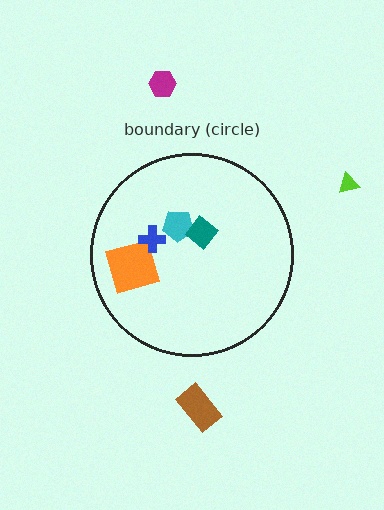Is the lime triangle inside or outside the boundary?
Outside.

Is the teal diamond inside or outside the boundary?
Inside.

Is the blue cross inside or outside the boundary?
Inside.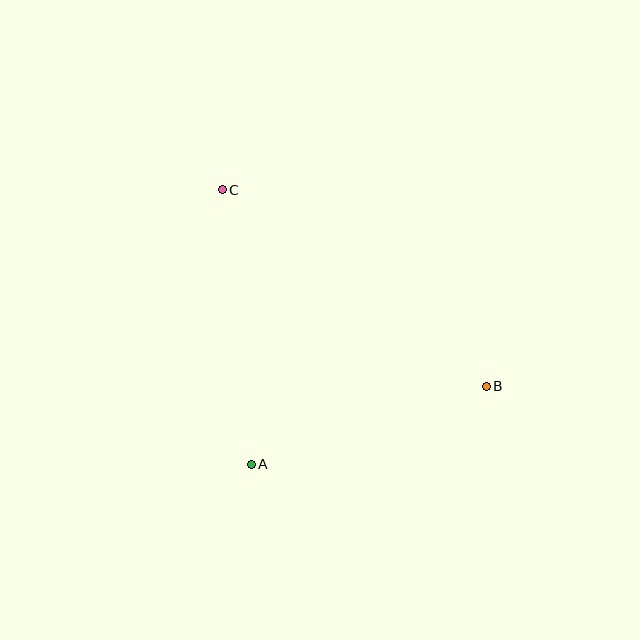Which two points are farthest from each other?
Points B and C are farthest from each other.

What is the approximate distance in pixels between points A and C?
The distance between A and C is approximately 276 pixels.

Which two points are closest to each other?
Points A and B are closest to each other.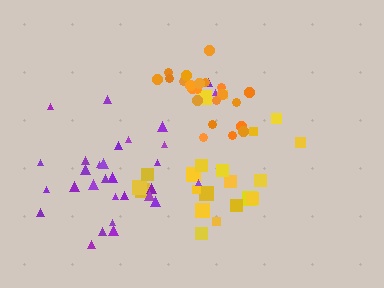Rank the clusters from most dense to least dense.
orange, yellow, purple.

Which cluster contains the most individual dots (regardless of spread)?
Purple (30).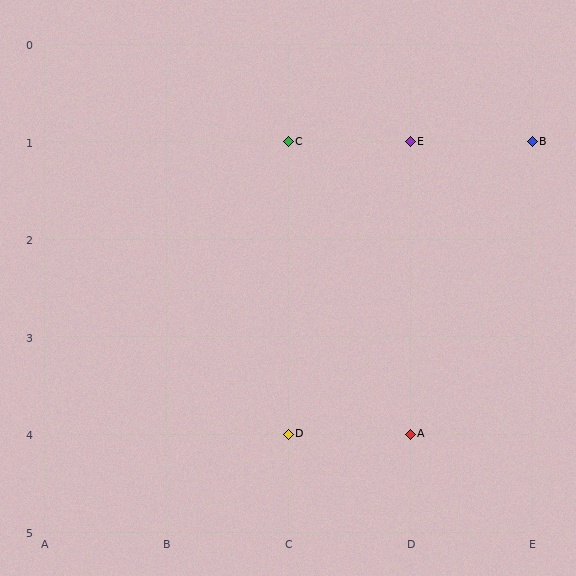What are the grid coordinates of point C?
Point C is at grid coordinates (C, 1).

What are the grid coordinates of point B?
Point B is at grid coordinates (E, 1).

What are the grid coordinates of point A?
Point A is at grid coordinates (D, 4).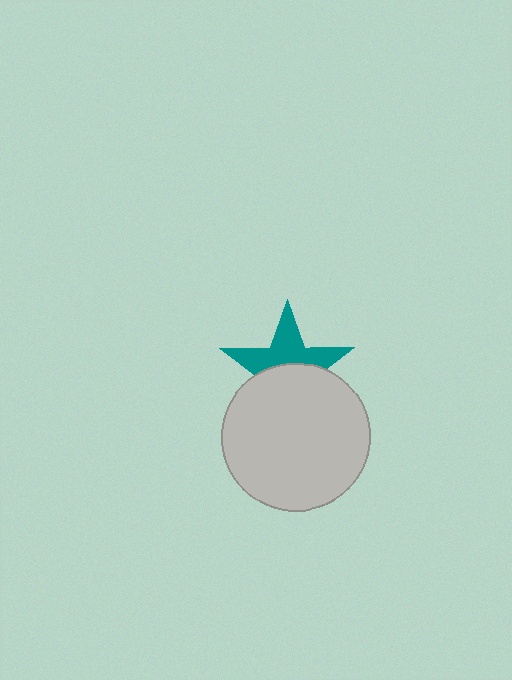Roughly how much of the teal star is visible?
About half of it is visible (roughly 49%).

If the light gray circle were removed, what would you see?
You would see the complete teal star.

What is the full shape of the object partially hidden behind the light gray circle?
The partially hidden object is a teal star.